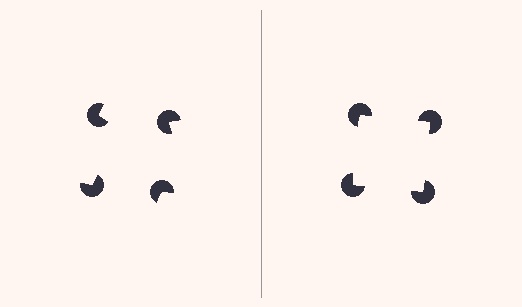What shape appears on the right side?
An illusory square.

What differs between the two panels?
The pac-man discs are positioned identically on both sides; only the wedge orientations differ. On the right they align to a square; on the left they are misaligned.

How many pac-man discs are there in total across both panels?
8 — 4 on each side.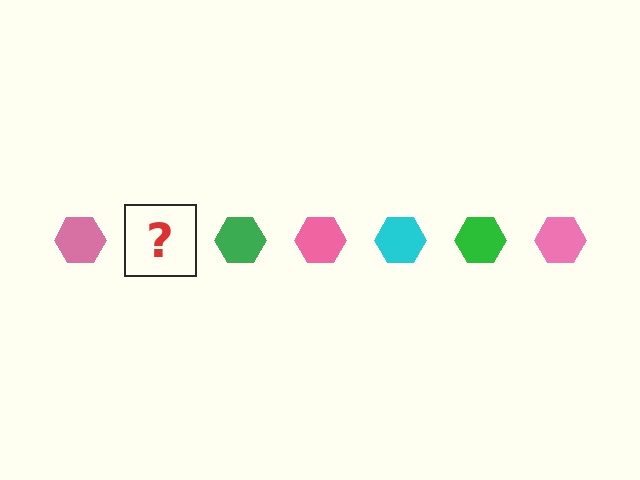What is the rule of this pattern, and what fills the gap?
The rule is that the pattern cycles through pink, cyan, green hexagons. The gap should be filled with a cyan hexagon.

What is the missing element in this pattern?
The missing element is a cyan hexagon.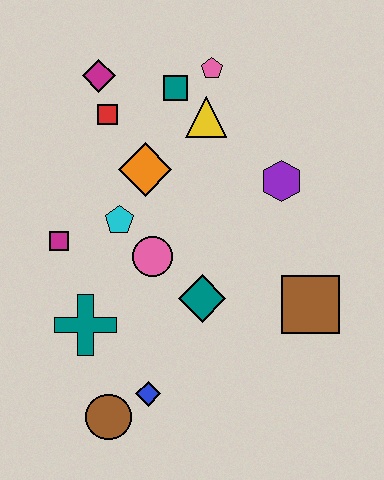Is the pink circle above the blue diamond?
Yes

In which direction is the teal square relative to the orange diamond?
The teal square is above the orange diamond.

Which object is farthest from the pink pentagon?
The brown circle is farthest from the pink pentagon.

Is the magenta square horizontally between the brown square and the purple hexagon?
No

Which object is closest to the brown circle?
The blue diamond is closest to the brown circle.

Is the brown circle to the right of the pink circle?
No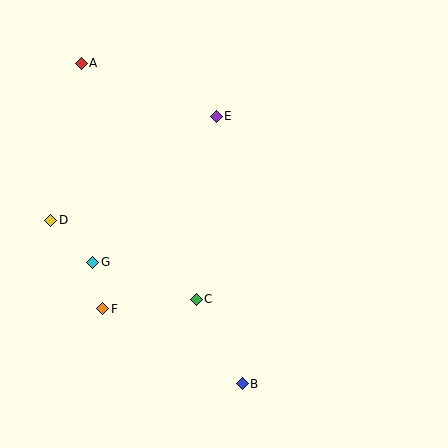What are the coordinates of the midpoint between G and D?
The midpoint between G and D is at (72, 241).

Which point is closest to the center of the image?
Point C at (196, 299) is closest to the center.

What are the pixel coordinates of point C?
Point C is at (196, 299).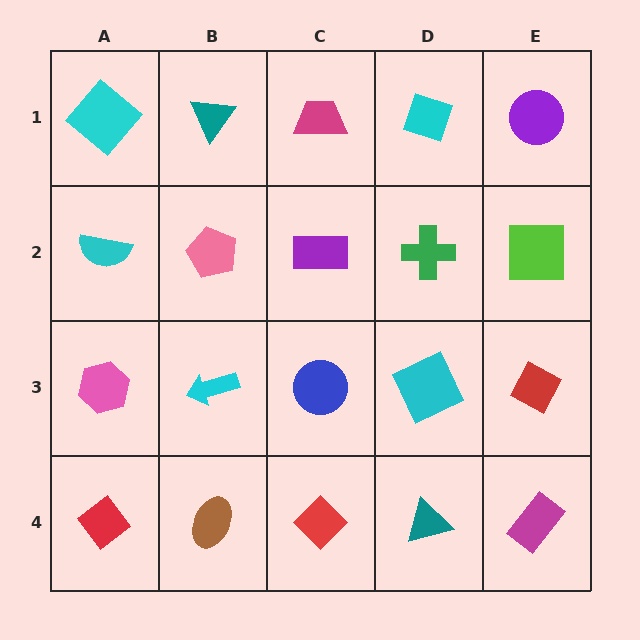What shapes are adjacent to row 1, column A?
A cyan semicircle (row 2, column A), a teal triangle (row 1, column B).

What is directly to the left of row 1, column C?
A teal triangle.